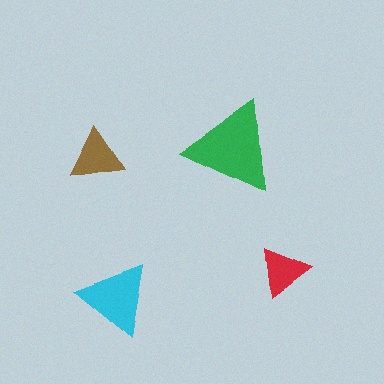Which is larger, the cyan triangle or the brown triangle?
The cyan one.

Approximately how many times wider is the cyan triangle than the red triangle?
About 1.5 times wider.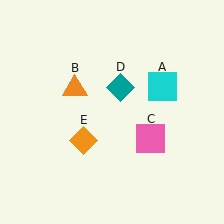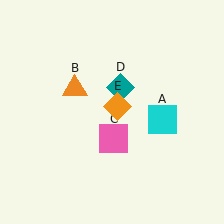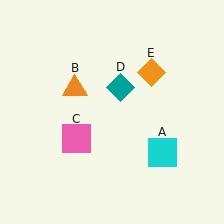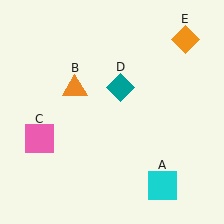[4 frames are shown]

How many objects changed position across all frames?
3 objects changed position: cyan square (object A), pink square (object C), orange diamond (object E).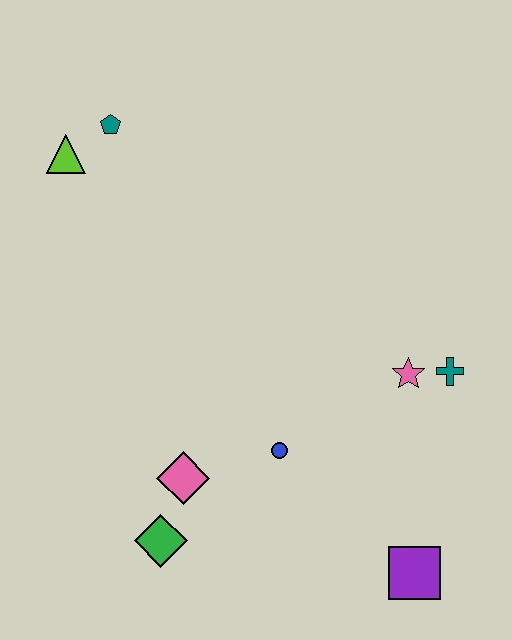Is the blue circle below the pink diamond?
No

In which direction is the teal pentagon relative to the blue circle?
The teal pentagon is above the blue circle.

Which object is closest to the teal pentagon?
The lime triangle is closest to the teal pentagon.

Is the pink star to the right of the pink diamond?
Yes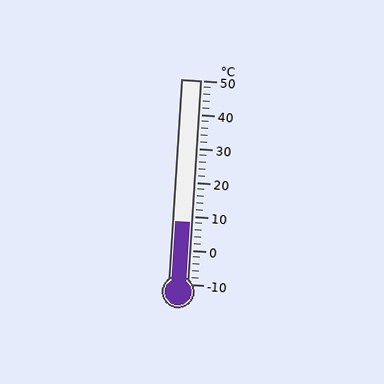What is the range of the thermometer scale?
The thermometer scale ranges from -10°C to 50°C.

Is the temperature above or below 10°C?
The temperature is below 10°C.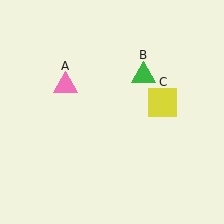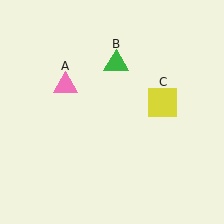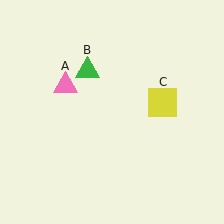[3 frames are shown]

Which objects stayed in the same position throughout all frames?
Pink triangle (object A) and yellow square (object C) remained stationary.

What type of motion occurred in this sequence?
The green triangle (object B) rotated counterclockwise around the center of the scene.